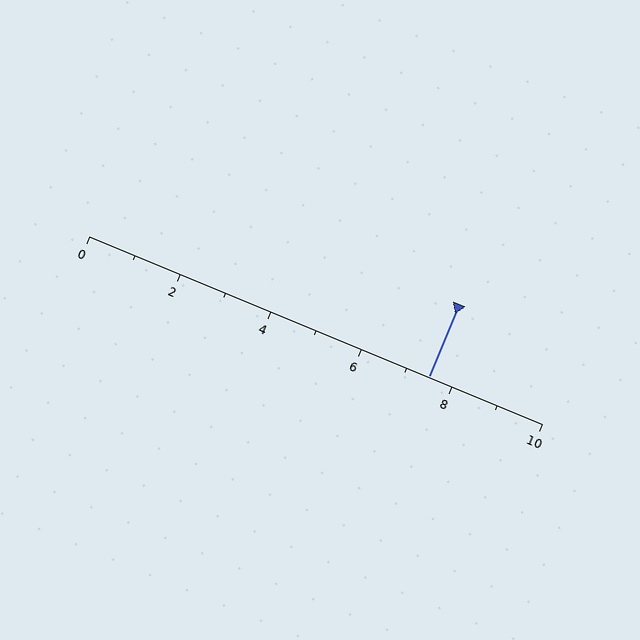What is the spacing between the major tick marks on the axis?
The major ticks are spaced 2 apart.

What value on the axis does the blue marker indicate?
The marker indicates approximately 7.5.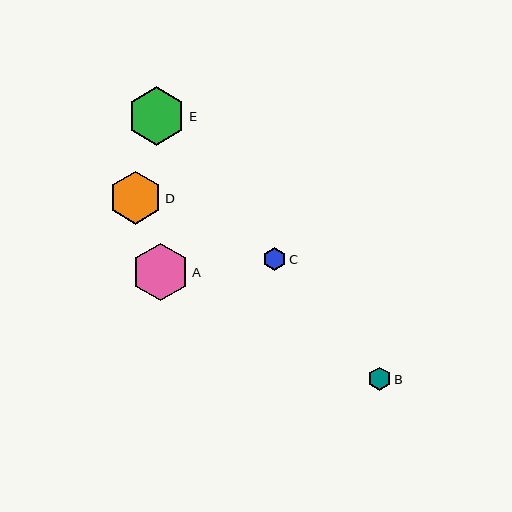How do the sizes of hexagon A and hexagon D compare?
Hexagon A and hexagon D are approximately the same size.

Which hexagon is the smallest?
Hexagon B is the smallest with a size of approximately 23 pixels.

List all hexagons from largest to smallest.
From largest to smallest: E, A, D, C, B.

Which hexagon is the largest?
Hexagon E is the largest with a size of approximately 58 pixels.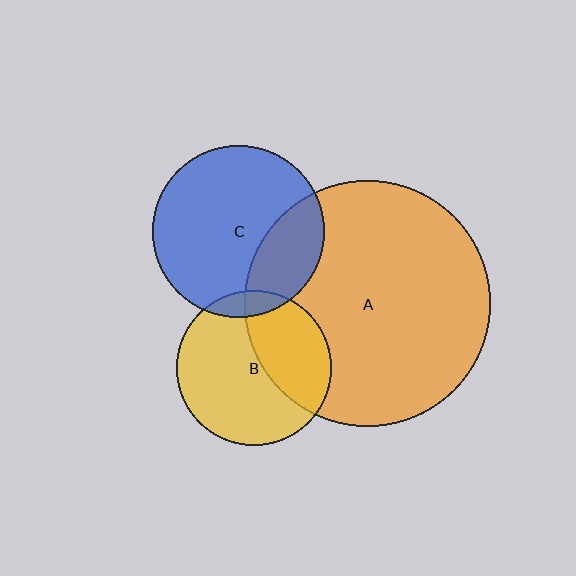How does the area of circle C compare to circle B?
Approximately 1.2 times.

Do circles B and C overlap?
Yes.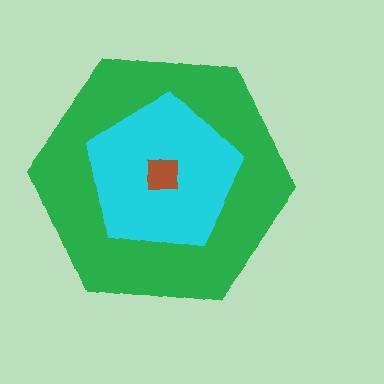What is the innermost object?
The brown square.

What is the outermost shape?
The green hexagon.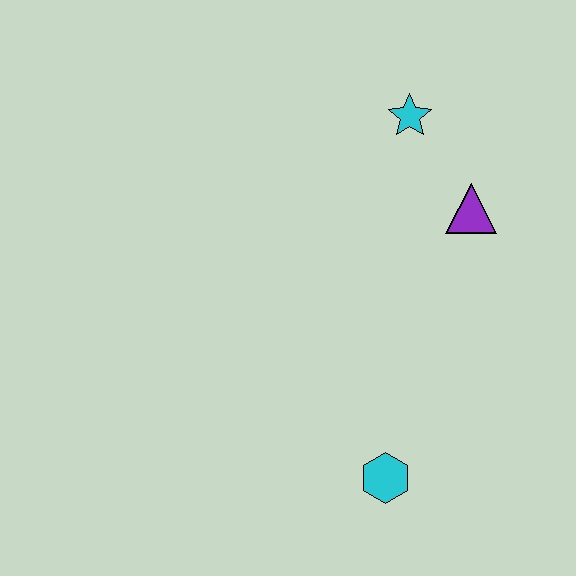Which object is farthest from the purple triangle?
The cyan hexagon is farthest from the purple triangle.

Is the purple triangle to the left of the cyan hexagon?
No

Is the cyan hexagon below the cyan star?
Yes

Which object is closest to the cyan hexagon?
The purple triangle is closest to the cyan hexagon.